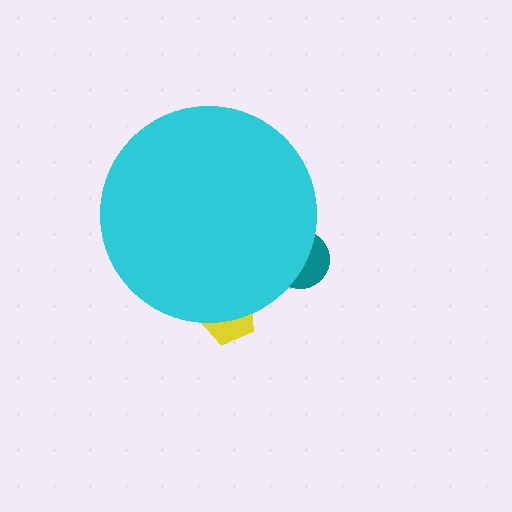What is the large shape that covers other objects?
A cyan circle.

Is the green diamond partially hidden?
Yes, the green diamond is partially hidden behind the cyan circle.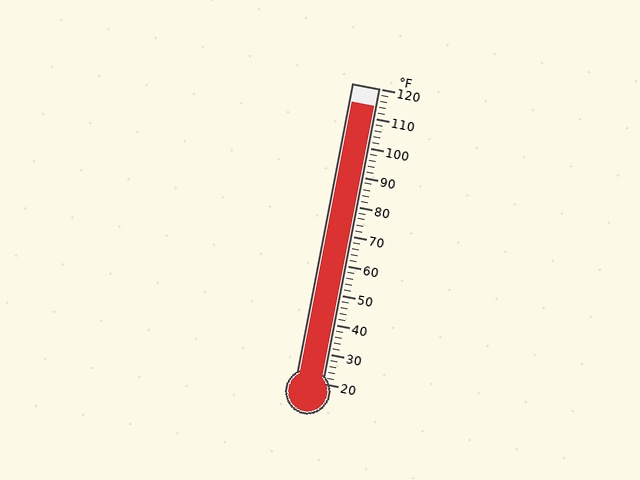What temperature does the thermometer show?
The thermometer shows approximately 114°F.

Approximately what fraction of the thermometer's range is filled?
The thermometer is filled to approximately 95% of its range.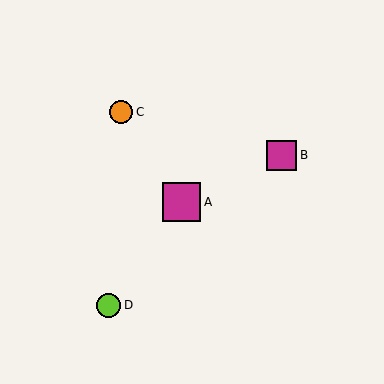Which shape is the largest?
The magenta square (labeled A) is the largest.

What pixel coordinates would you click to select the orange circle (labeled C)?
Click at (121, 112) to select the orange circle C.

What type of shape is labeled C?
Shape C is an orange circle.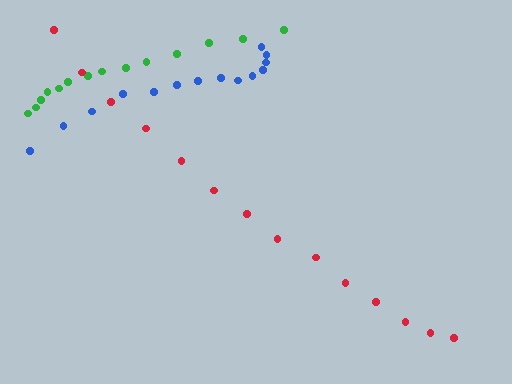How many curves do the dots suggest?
There are 3 distinct paths.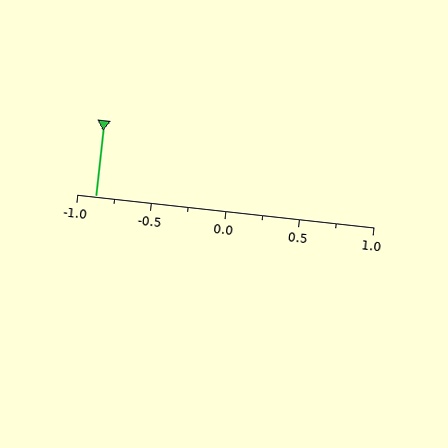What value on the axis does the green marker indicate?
The marker indicates approximately -0.88.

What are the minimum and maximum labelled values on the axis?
The axis runs from -1.0 to 1.0.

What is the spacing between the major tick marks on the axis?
The major ticks are spaced 0.5 apart.